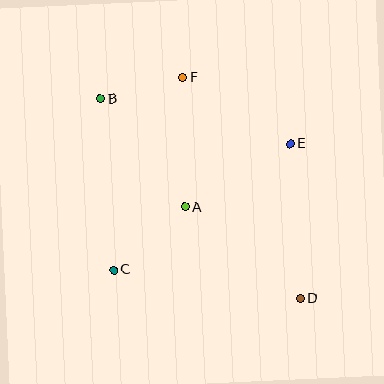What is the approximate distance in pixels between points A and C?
The distance between A and C is approximately 95 pixels.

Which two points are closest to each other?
Points B and F are closest to each other.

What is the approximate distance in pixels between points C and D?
The distance between C and D is approximately 189 pixels.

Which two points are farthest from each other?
Points B and D are farthest from each other.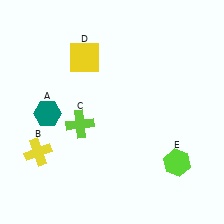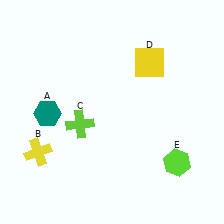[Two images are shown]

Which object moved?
The yellow square (D) moved right.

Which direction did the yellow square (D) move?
The yellow square (D) moved right.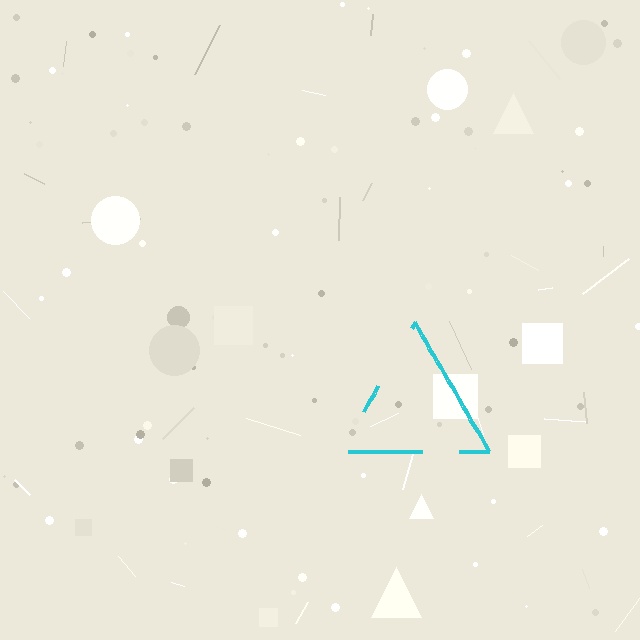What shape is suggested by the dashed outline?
The dashed outline suggests a triangle.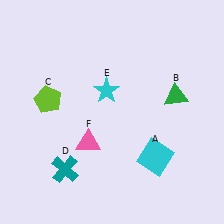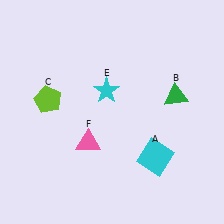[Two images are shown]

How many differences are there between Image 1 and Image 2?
There is 1 difference between the two images.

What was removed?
The teal cross (D) was removed in Image 2.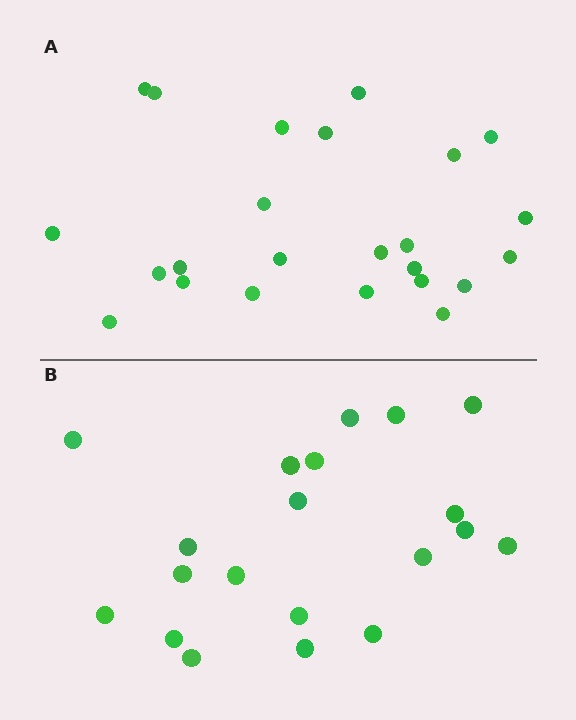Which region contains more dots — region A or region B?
Region A (the top region) has more dots.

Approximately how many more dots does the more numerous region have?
Region A has about 4 more dots than region B.